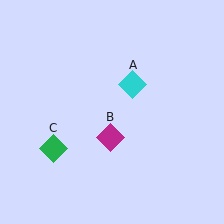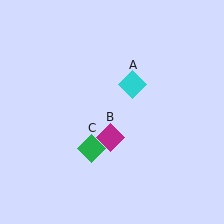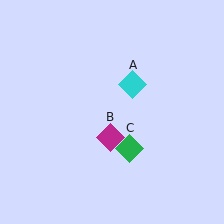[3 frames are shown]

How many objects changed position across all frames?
1 object changed position: green diamond (object C).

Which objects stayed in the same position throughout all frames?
Cyan diamond (object A) and magenta diamond (object B) remained stationary.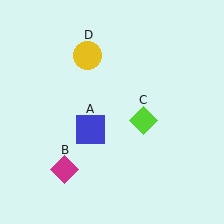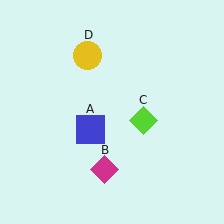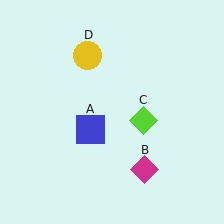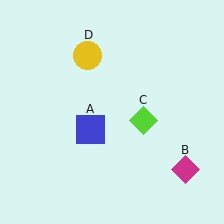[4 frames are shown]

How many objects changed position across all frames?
1 object changed position: magenta diamond (object B).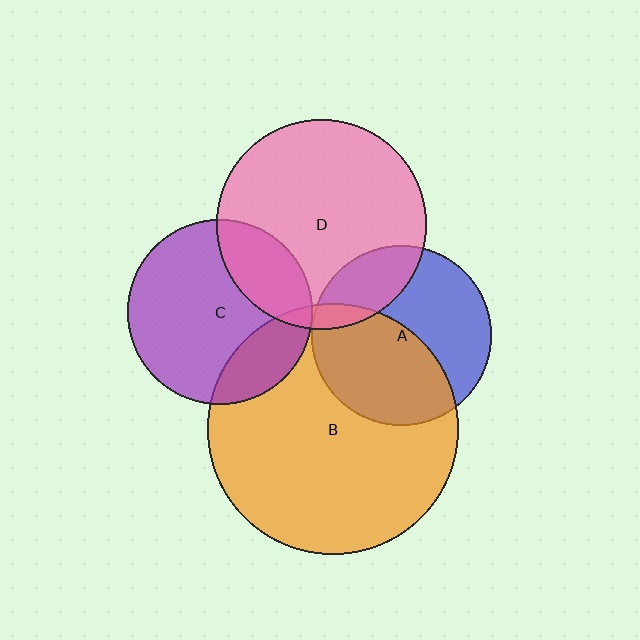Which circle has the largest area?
Circle B (orange).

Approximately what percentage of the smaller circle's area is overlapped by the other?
Approximately 50%.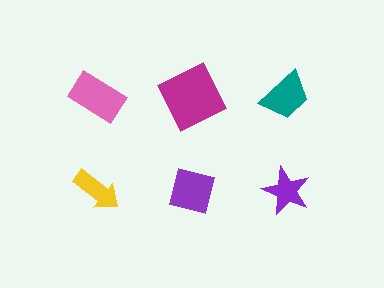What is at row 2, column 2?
A purple square.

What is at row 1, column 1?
A pink rectangle.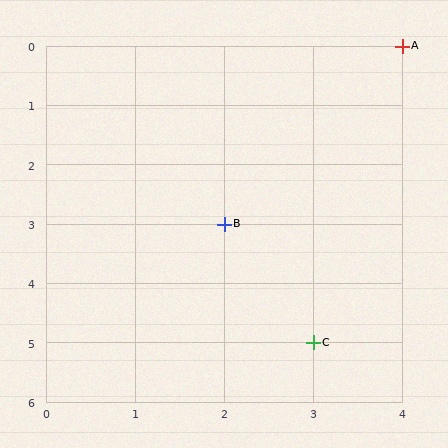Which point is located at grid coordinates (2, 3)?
Point B is at (2, 3).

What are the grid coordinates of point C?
Point C is at grid coordinates (3, 5).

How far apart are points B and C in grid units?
Points B and C are 1 column and 2 rows apart (about 2.2 grid units diagonally).